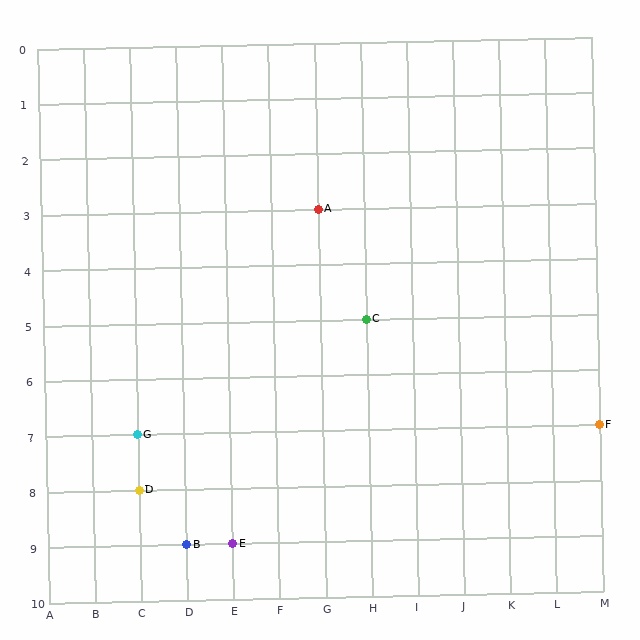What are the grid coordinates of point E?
Point E is at grid coordinates (E, 9).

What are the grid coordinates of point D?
Point D is at grid coordinates (C, 8).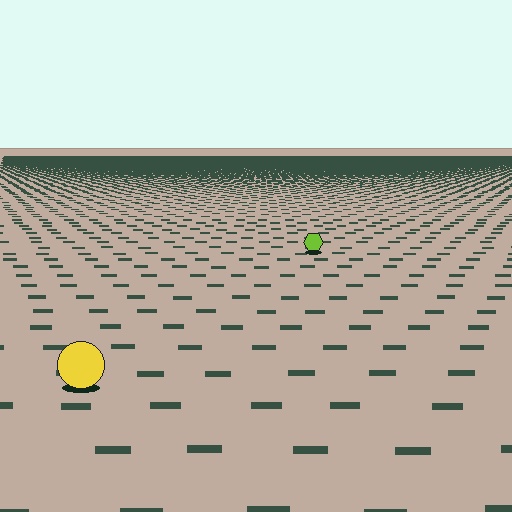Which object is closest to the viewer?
The yellow circle is closest. The texture marks near it are larger and more spread out.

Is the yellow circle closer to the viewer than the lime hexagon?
Yes. The yellow circle is closer — you can tell from the texture gradient: the ground texture is coarser near it.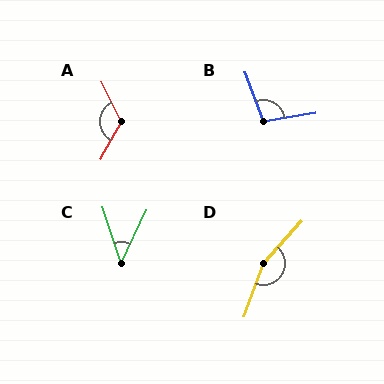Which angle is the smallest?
C, at approximately 43 degrees.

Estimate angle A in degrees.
Approximately 125 degrees.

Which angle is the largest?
D, at approximately 158 degrees.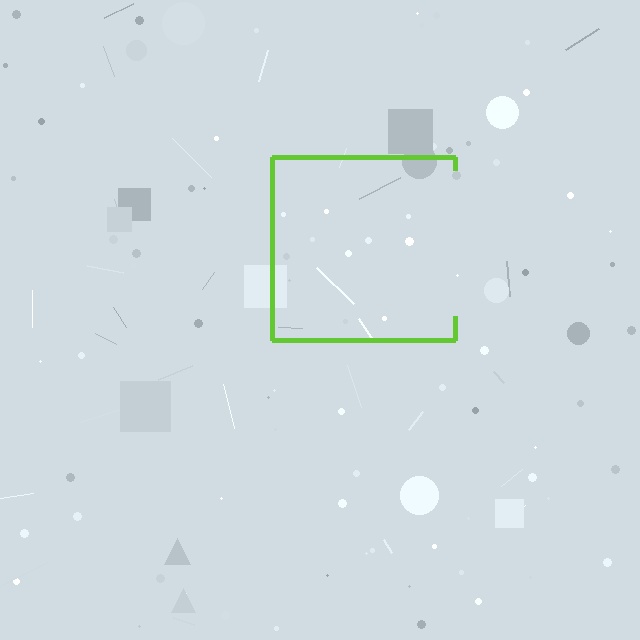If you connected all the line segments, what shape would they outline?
They would outline a square.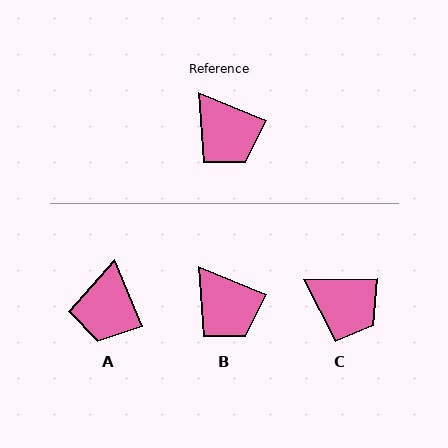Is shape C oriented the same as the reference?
No, it is off by about 23 degrees.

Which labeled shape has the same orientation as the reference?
B.